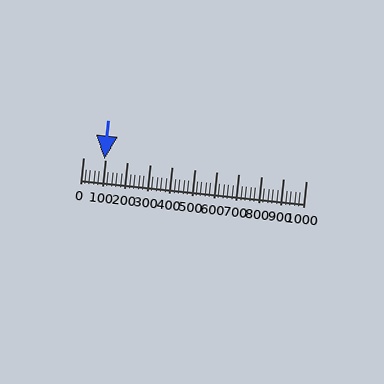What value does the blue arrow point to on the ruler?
The blue arrow points to approximately 94.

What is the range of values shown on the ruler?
The ruler shows values from 0 to 1000.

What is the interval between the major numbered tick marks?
The major tick marks are spaced 100 units apart.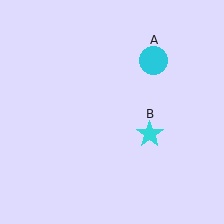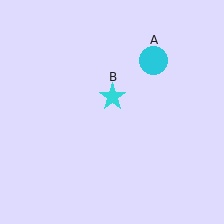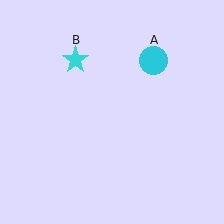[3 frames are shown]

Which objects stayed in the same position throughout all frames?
Cyan circle (object A) remained stationary.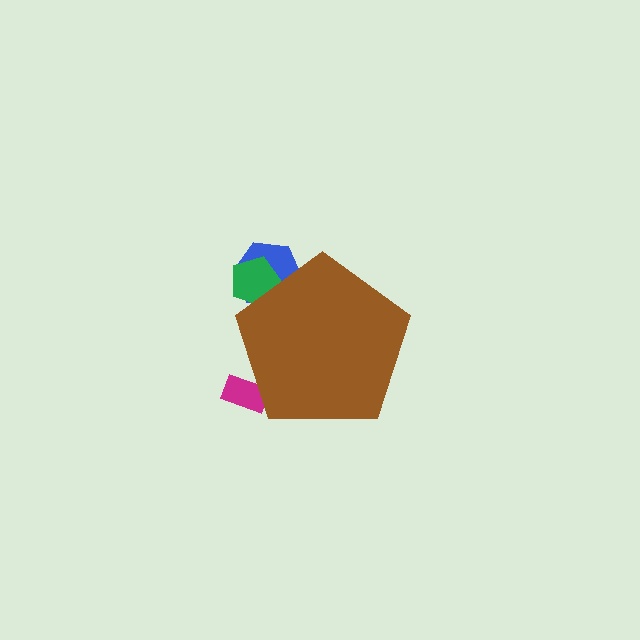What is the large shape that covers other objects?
A brown pentagon.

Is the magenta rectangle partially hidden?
Yes, the magenta rectangle is partially hidden behind the brown pentagon.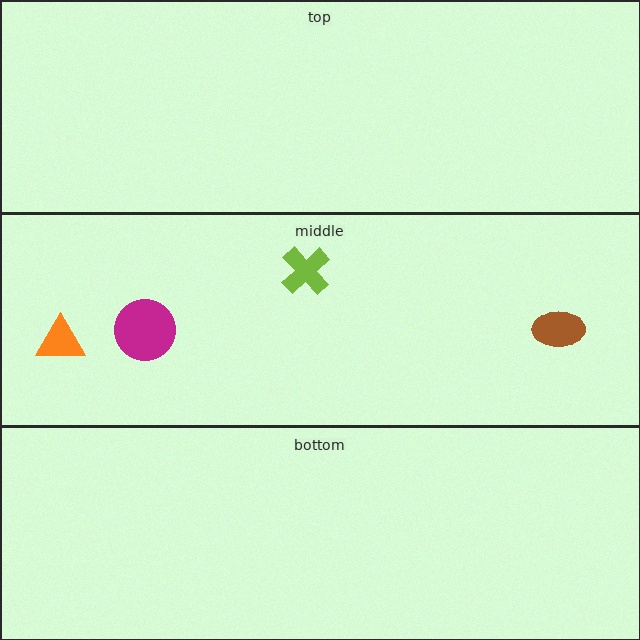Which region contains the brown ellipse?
The middle region.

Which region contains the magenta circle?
The middle region.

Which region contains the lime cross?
The middle region.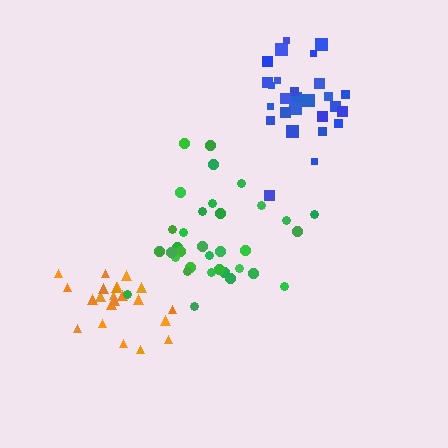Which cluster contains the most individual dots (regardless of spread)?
Green (34).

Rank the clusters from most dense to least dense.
orange, blue, green.